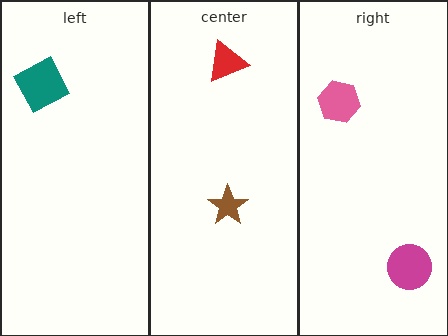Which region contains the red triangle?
The center region.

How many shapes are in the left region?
1.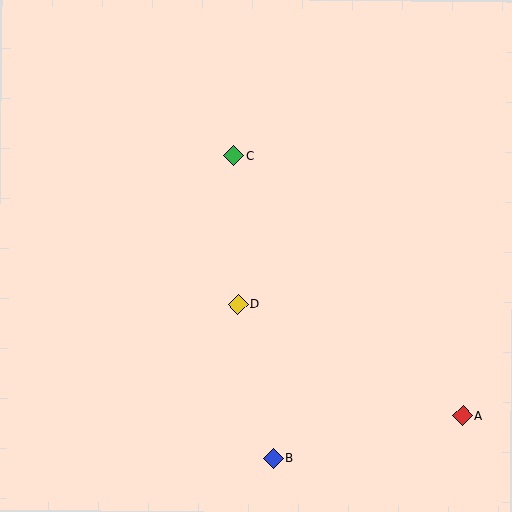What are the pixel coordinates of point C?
Point C is at (234, 155).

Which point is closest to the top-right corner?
Point C is closest to the top-right corner.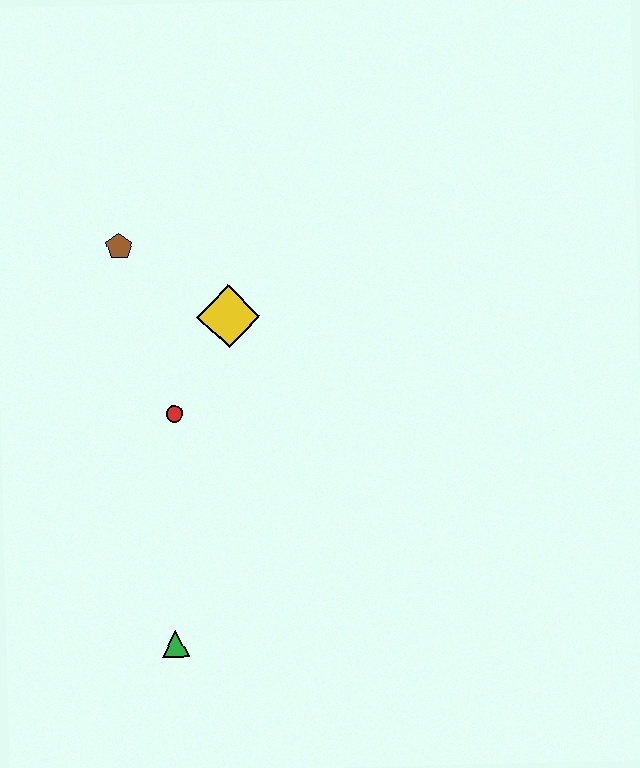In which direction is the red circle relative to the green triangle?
The red circle is above the green triangle.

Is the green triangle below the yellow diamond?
Yes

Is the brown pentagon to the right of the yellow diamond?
No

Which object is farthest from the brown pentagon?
The green triangle is farthest from the brown pentagon.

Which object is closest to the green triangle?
The red circle is closest to the green triangle.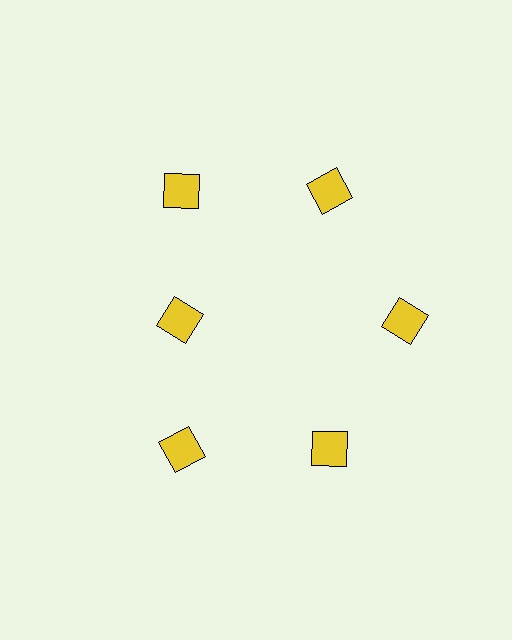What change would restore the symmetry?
The symmetry would be restored by moving it outward, back onto the ring so that all 6 diamonds sit at equal angles and equal distance from the center.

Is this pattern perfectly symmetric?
No. The 6 yellow diamonds are arranged in a ring, but one element near the 9 o'clock position is pulled inward toward the center, breaking the 6-fold rotational symmetry.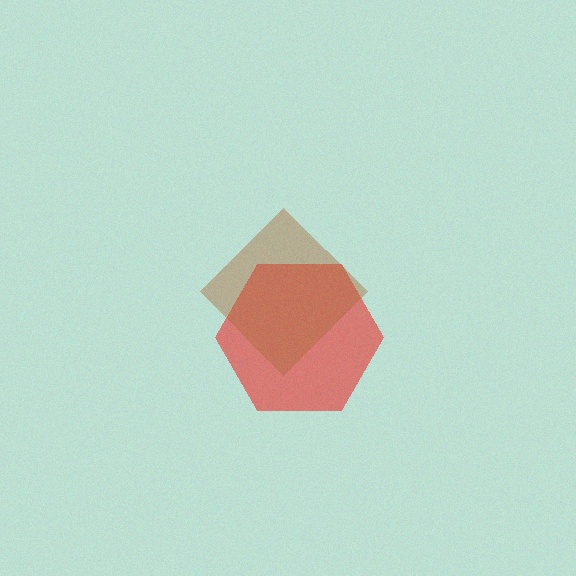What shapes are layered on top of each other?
The layered shapes are: a red hexagon, a brown diamond.